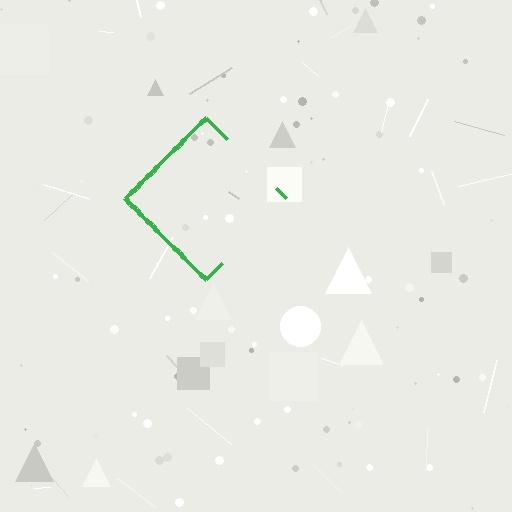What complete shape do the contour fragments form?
The contour fragments form a diamond.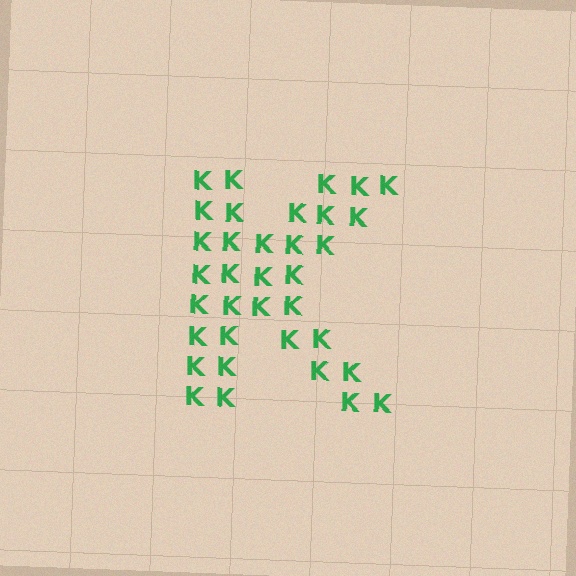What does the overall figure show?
The overall figure shows the letter K.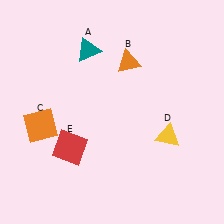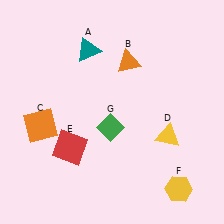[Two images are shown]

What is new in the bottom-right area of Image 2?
A yellow hexagon (F) was added in the bottom-right area of Image 2.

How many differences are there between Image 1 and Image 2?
There are 2 differences between the two images.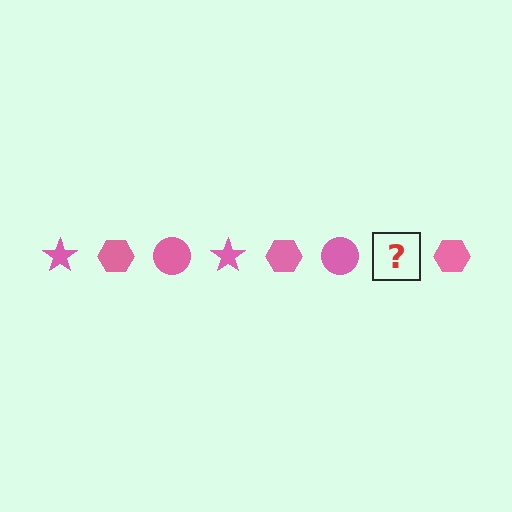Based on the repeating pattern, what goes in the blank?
The blank should be a pink star.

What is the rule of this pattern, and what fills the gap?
The rule is that the pattern cycles through star, hexagon, circle shapes in pink. The gap should be filled with a pink star.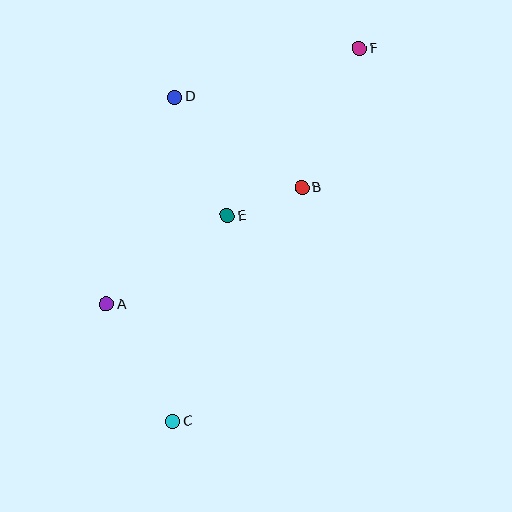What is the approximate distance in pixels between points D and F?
The distance between D and F is approximately 191 pixels.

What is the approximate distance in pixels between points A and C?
The distance between A and C is approximately 135 pixels.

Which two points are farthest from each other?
Points C and F are farthest from each other.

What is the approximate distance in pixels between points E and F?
The distance between E and F is approximately 213 pixels.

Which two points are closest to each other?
Points B and E are closest to each other.